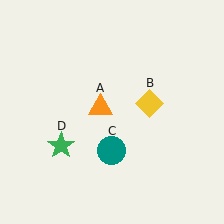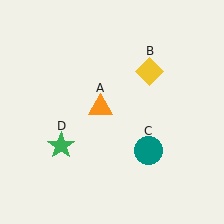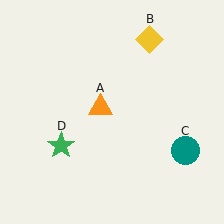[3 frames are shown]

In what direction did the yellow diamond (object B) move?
The yellow diamond (object B) moved up.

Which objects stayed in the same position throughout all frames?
Orange triangle (object A) and green star (object D) remained stationary.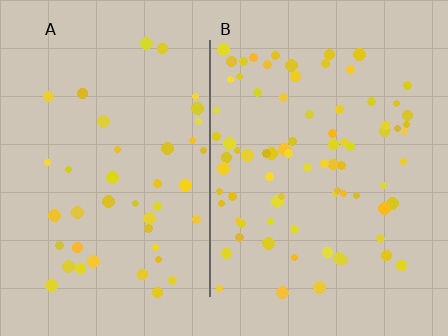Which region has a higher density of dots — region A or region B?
B (the right).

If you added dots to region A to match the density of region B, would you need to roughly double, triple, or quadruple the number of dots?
Approximately double.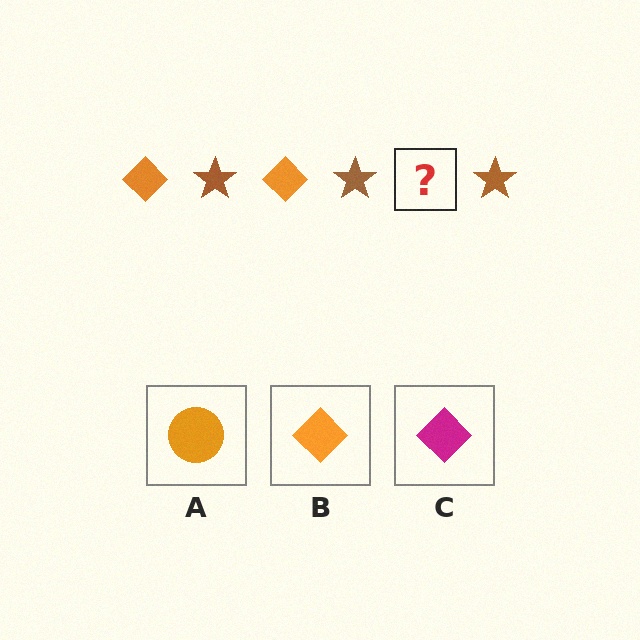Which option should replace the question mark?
Option B.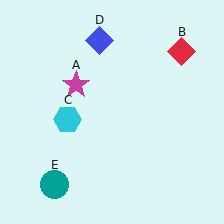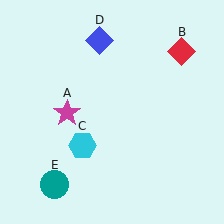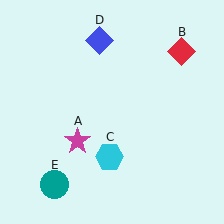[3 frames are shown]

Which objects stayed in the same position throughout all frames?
Red diamond (object B) and blue diamond (object D) and teal circle (object E) remained stationary.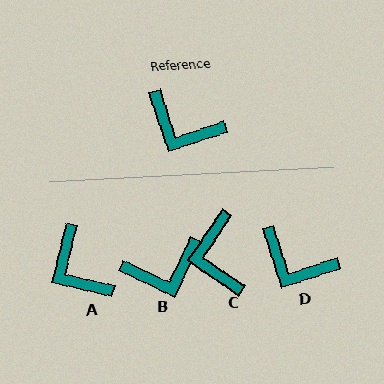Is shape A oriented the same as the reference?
No, it is off by about 31 degrees.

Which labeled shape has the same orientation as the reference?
D.